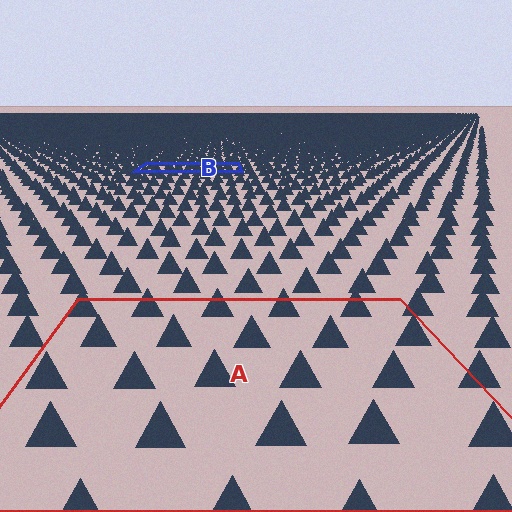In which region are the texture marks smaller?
The texture marks are smaller in region B, because it is farther away.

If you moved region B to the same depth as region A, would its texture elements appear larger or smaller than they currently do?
They would appear larger. At a closer depth, the same texture elements are projected at a bigger on-screen size.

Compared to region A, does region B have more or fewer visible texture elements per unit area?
Region B has more texture elements per unit area — they are packed more densely because it is farther away.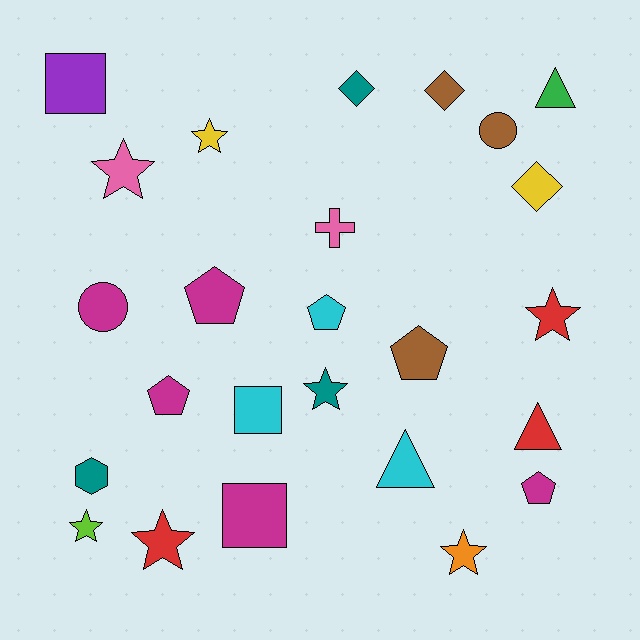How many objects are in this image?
There are 25 objects.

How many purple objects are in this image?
There is 1 purple object.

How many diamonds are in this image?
There are 3 diamonds.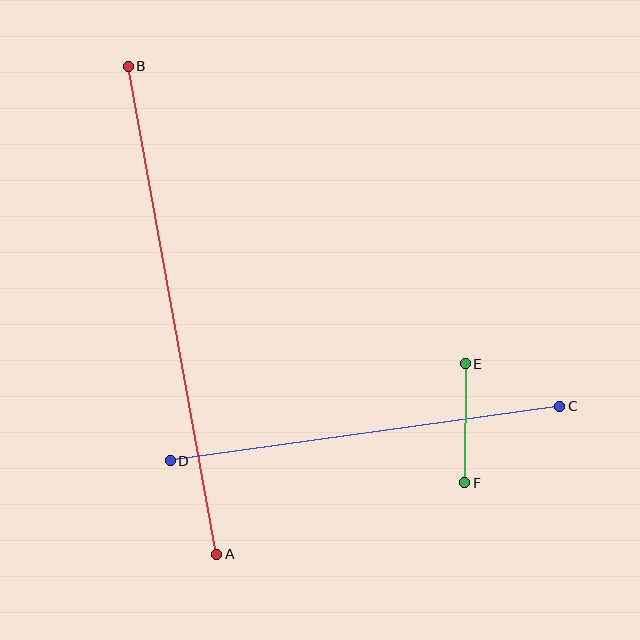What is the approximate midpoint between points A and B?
The midpoint is at approximately (173, 310) pixels.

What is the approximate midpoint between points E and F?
The midpoint is at approximately (465, 423) pixels.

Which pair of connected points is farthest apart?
Points A and B are farthest apart.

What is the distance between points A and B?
The distance is approximately 496 pixels.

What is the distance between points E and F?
The distance is approximately 119 pixels.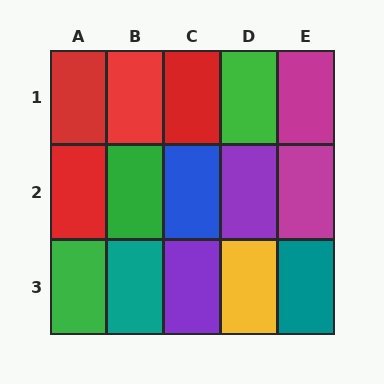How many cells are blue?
1 cell is blue.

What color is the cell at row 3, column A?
Green.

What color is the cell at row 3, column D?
Yellow.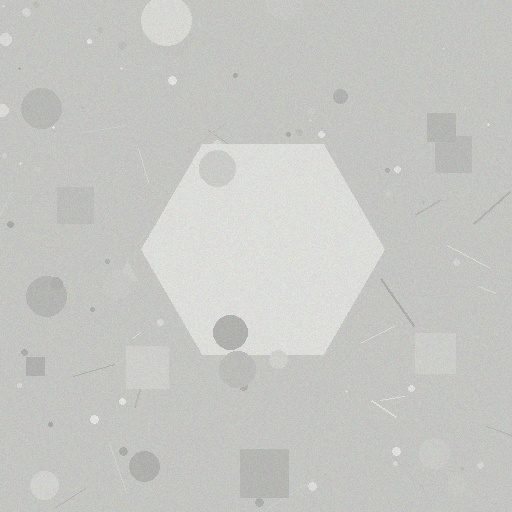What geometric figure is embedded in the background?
A hexagon is embedded in the background.